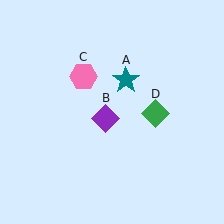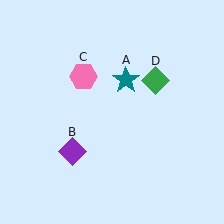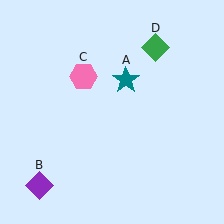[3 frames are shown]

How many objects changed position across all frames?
2 objects changed position: purple diamond (object B), green diamond (object D).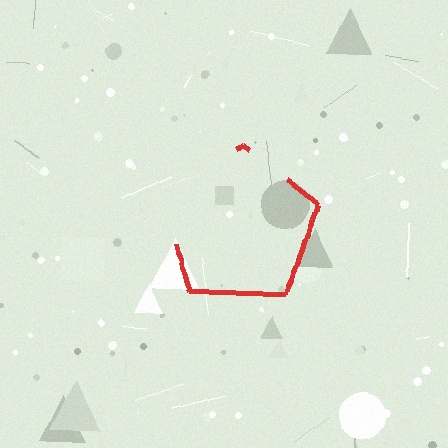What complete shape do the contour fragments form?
The contour fragments form a pentagon.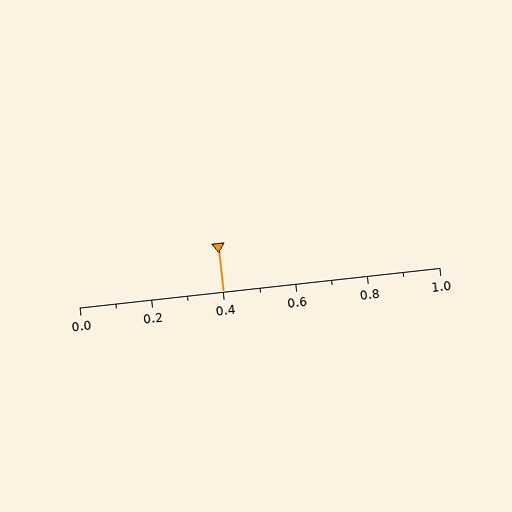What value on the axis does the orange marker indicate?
The marker indicates approximately 0.4.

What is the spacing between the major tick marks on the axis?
The major ticks are spaced 0.2 apart.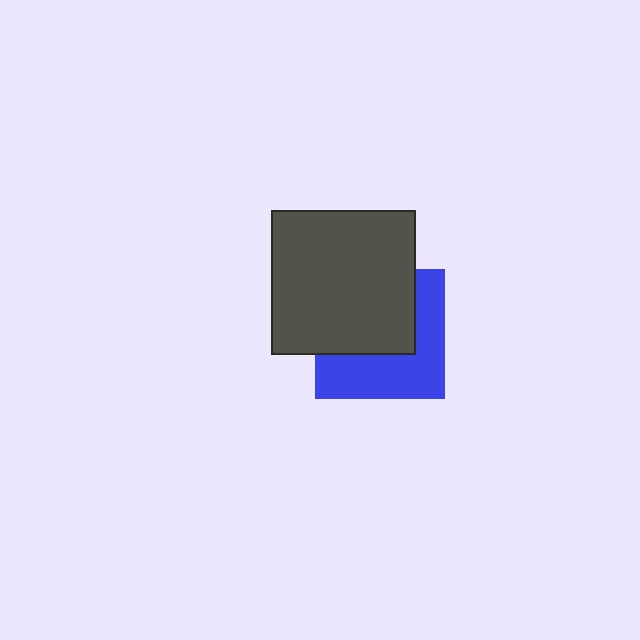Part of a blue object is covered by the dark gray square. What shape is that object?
It is a square.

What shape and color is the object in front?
The object in front is a dark gray square.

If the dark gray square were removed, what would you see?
You would see the complete blue square.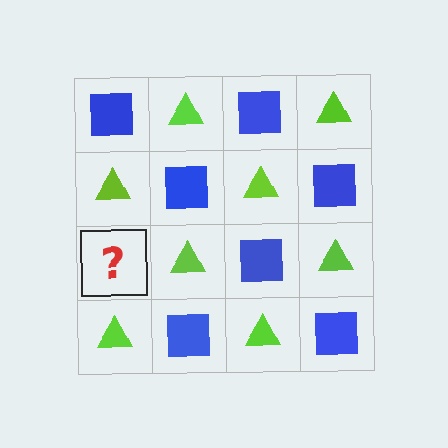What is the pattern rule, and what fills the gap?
The rule is that it alternates blue square and lime triangle in a checkerboard pattern. The gap should be filled with a blue square.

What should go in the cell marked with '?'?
The missing cell should contain a blue square.